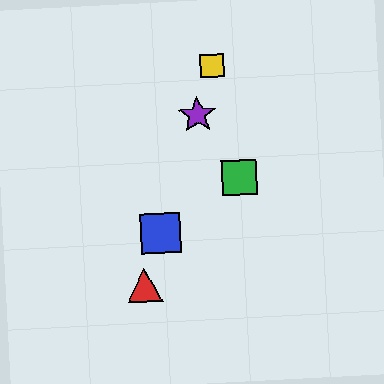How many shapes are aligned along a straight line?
4 shapes (the red triangle, the blue square, the yellow square, the purple star) are aligned along a straight line.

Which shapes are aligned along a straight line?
The red triangle, the blue square, the yellow square, the purple star are aligned along a straight line.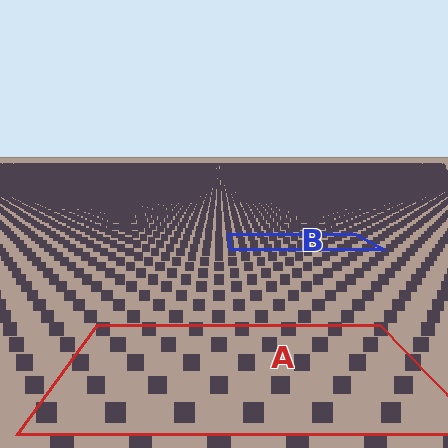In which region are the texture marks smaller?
The texture marks are smaller in region B, because it is farther away.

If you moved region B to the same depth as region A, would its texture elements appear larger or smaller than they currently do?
They would appear larger. At a closer depth, the same texture elements are projected at a bigger on-screen size.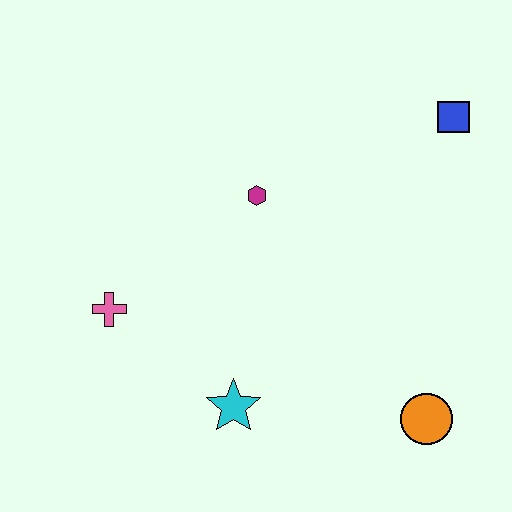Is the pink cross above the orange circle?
Yes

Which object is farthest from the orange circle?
The pink cross is farthest from the orange circle.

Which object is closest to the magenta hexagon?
The pink cross is closest to the magenta hexagon.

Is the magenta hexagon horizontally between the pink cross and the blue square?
Yes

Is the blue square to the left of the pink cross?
No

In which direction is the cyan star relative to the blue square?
The cyan star is below the blue square.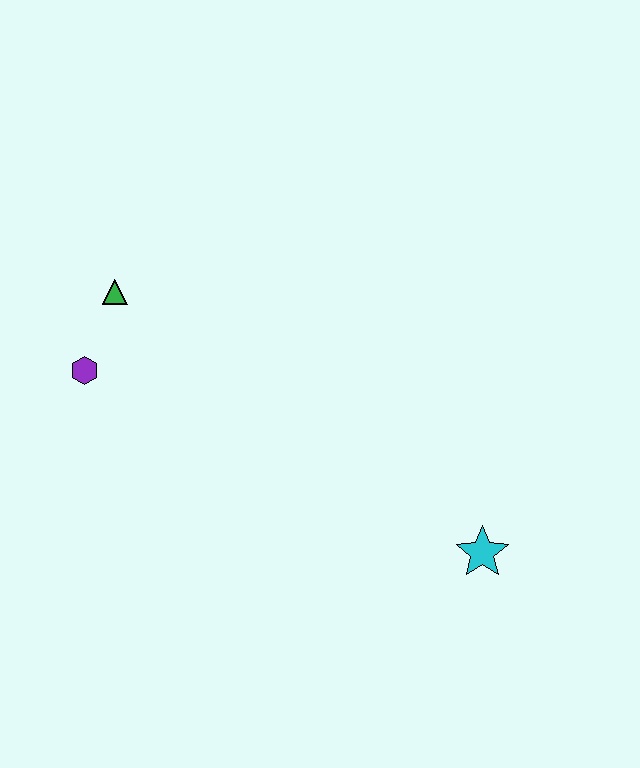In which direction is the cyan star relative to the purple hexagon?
The cyan star is to the right of the purple hexagon.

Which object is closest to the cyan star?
The purple hexagon is closest to the cyan star.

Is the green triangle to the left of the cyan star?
Yes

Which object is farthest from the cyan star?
The green triangle is farthest from the cyan star.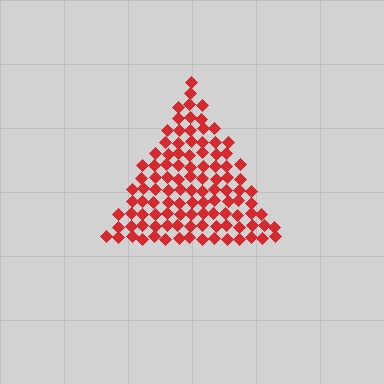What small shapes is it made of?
It is made of small diamonds.